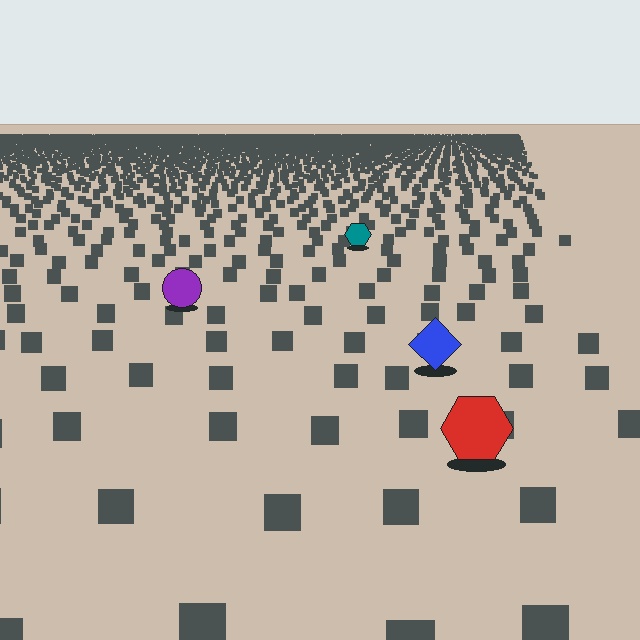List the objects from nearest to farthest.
From nearest to farthest: the red hexagon, the blue diamond, the purple circle, the teal hexagon.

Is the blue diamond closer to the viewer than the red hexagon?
No. The red hexagon is closer — you can tell from the texture gradient: the ground texture is coarser near it.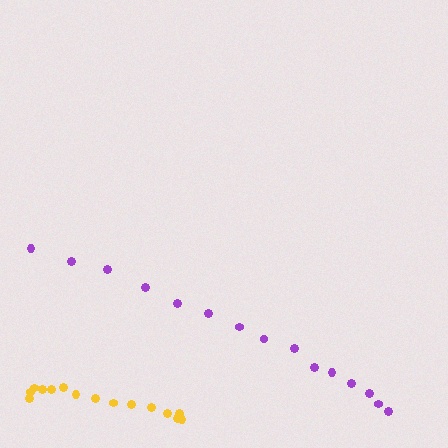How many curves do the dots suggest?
There are 2 distinct paths.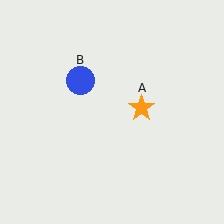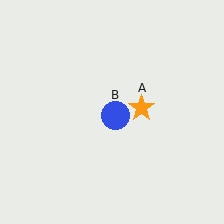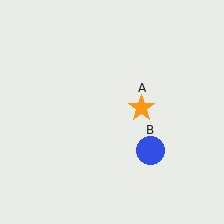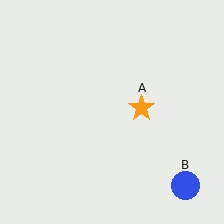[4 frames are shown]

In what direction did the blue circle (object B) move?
The blue circle (object B) moved down and to the right.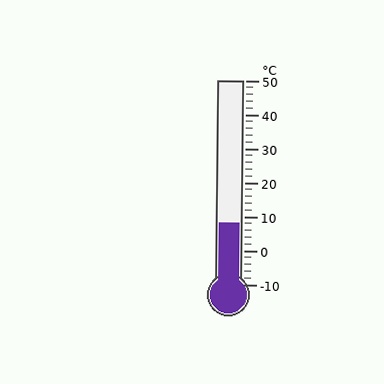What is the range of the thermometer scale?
The thermometer scale ranges from -10°C to 50°C.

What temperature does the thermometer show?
The thermometer shows approximately 8°C.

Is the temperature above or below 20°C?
The temperature is below 20°C.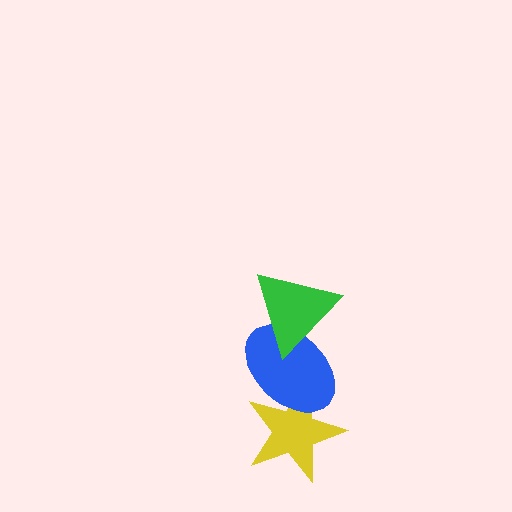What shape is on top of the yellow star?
The blue ellipse is on top of the yellow star.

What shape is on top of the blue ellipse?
The green triangle is on top of the blue ellipse.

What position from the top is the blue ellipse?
The blue ellipse is 2nd from the top.